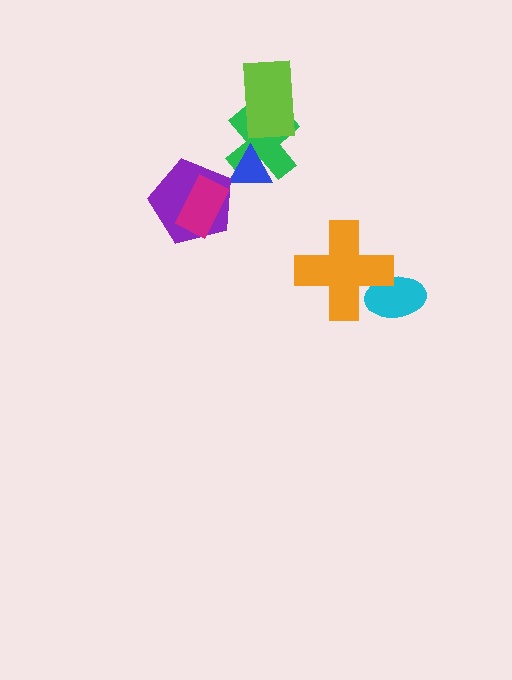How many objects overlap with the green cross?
2 objects overlap with the green cross.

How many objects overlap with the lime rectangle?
1 object overlaps with the lime rectangle.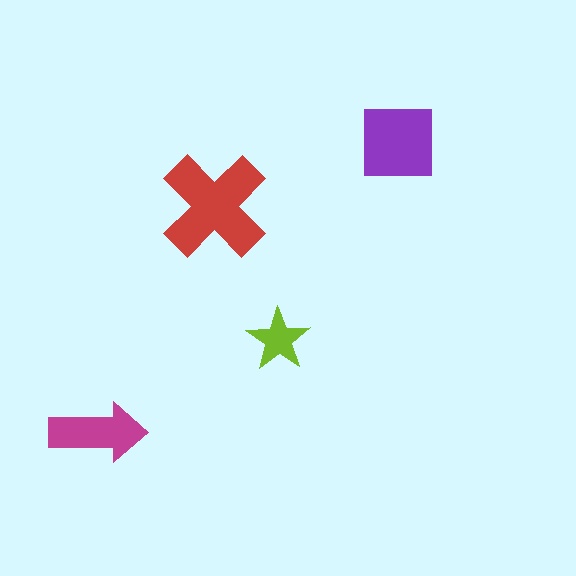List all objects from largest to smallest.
The red cross, the purple square, the magenta arrow, the lime star.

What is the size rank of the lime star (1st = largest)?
4th.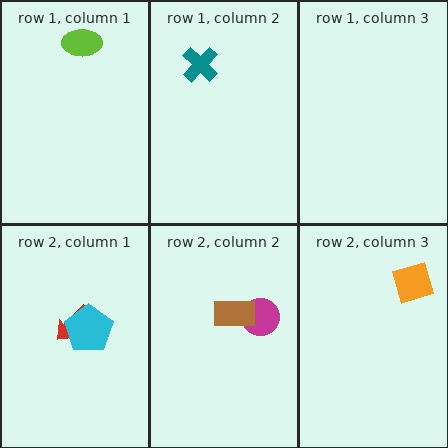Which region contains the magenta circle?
The row 2, column 2 region.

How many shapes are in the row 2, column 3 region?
1.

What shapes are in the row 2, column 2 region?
The magenta circle, the brown rectangle.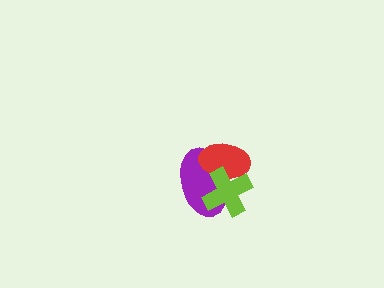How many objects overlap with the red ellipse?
2 objects overlap with the red ellipse.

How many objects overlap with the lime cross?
2 objects overlap with the lime cross.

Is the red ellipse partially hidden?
Yes, it is partially covered by another shape.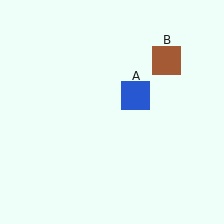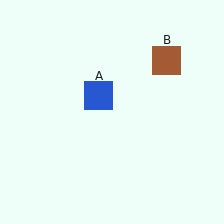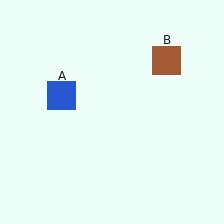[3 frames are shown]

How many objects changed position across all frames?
1 object changed position: blue square (object A).